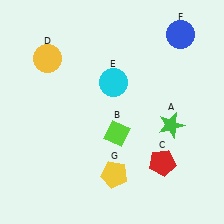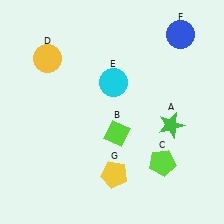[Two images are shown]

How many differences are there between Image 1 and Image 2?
There is 1 difference between the two images.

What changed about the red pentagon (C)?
In Image 1, C is red. In Image 2, it changed to lime.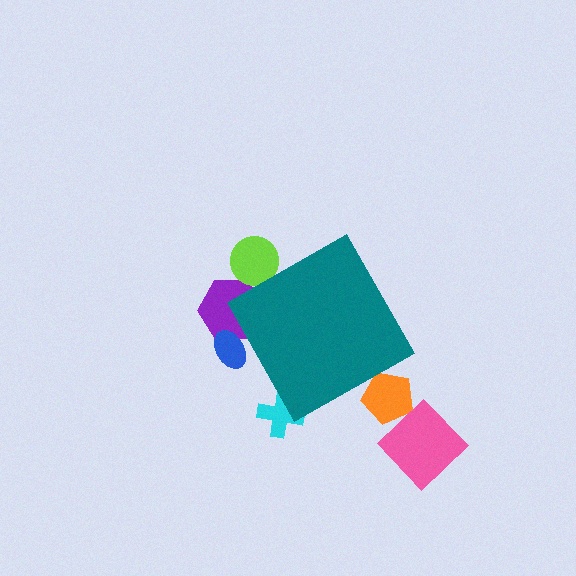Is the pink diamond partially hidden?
No, the pink diamond is fully visible.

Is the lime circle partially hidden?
Yes, the lime circle is partially hidden behind the teal diamond.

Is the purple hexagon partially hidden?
Yes, the purple hexagon is partially hidden behind the teal diamond.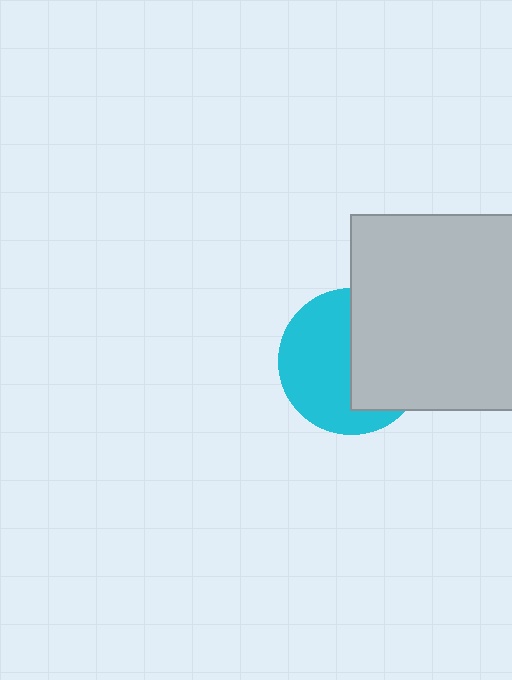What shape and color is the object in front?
The object in front is a light gray square.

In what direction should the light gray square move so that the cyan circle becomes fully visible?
The light gray square should move right. That is the shortest direction to clear the overlap and leave the cyan circle fully visible.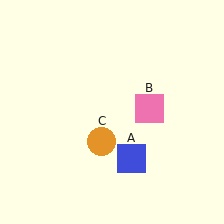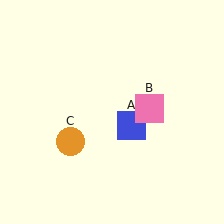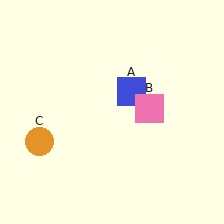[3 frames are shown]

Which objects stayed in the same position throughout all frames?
Pink square (object B) remained stationary.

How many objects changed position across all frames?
2 objects changed position: blue square (object A), orange circle (object C).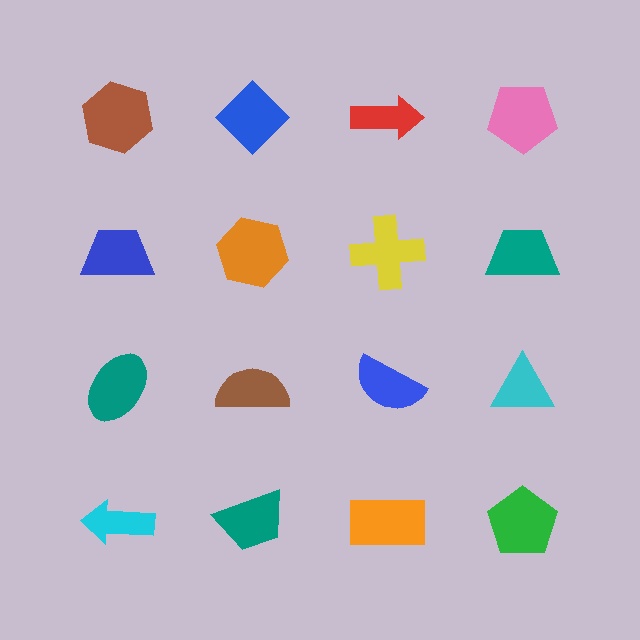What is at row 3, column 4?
A cyan triangle.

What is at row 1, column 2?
A blue diamond.